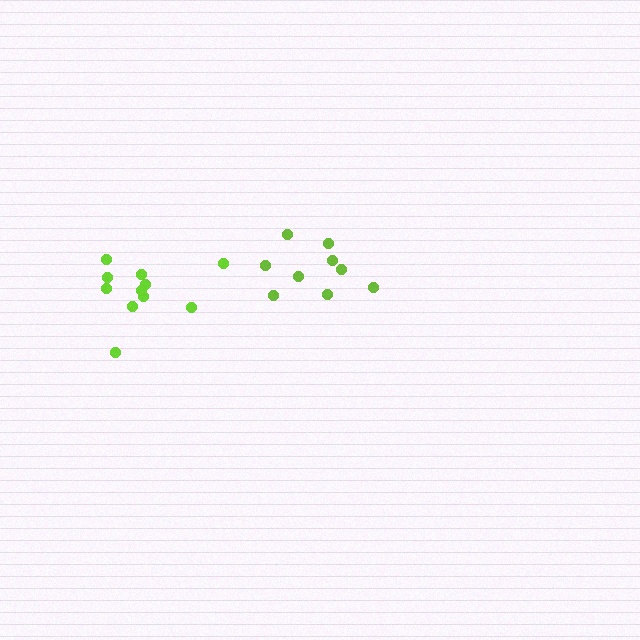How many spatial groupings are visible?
There are 2 spatial groupings.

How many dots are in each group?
Group 1: 9 dots, Group 2: 11 dots (20 total).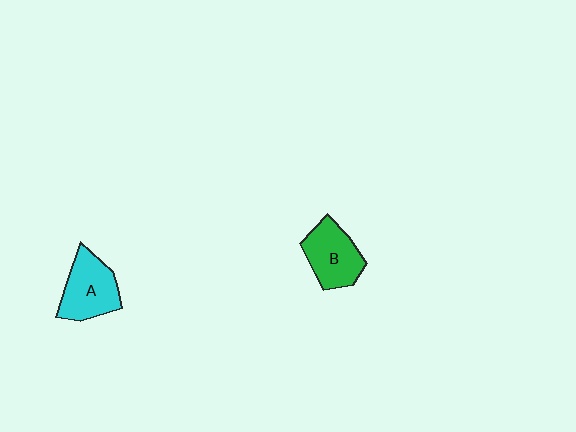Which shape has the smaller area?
Shape B (green).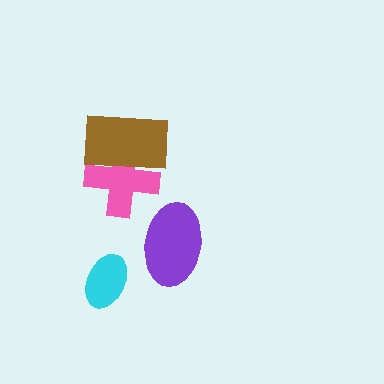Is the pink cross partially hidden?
Yes, it is partially covered by another shape.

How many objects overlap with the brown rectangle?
1 object overlaps with the brown rectangle.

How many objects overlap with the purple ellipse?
0 objects overlap with the purple ellipse.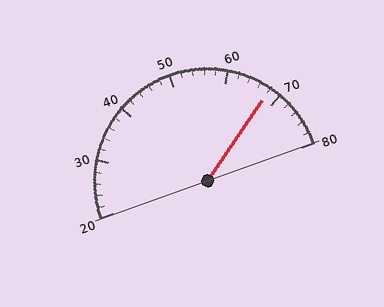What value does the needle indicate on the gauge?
The needle indicates approximately 68.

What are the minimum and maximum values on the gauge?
The gauge ranges from 20 to 80.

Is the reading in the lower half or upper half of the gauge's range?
The reading is in the upper half of the range (20 to 80).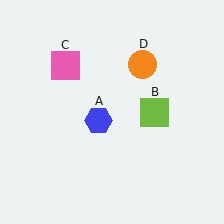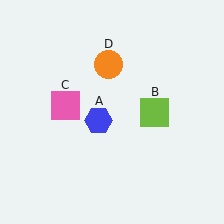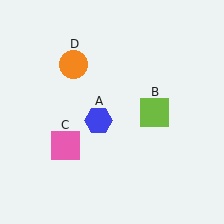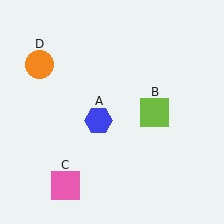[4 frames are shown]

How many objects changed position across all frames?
2 objects changed position: pink square (object C), orange circle (object D).